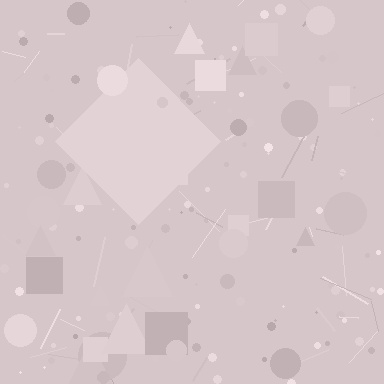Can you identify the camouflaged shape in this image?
The camouflaged shape is a diamond.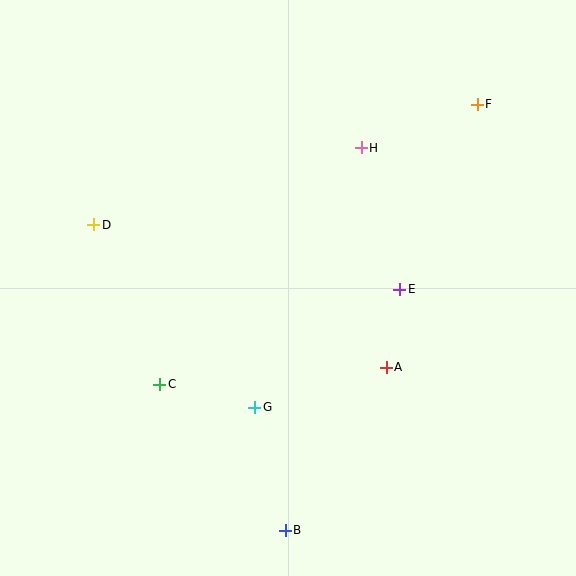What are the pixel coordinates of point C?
Point C is at (160, 384).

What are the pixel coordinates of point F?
Point F is at (477, 104).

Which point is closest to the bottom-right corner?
Point A is closest to the bottom-right corner.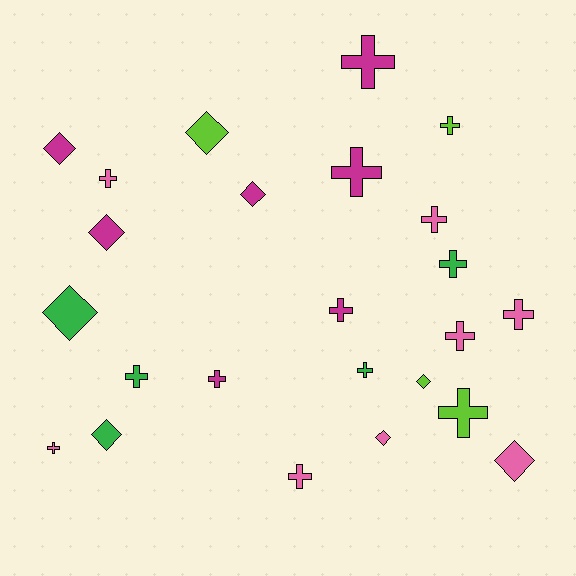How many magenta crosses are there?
There are 4 magenta crosses.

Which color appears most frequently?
Pink, with 8 objects.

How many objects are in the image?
There are 24 objects.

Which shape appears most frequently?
Cross, with 15 objects.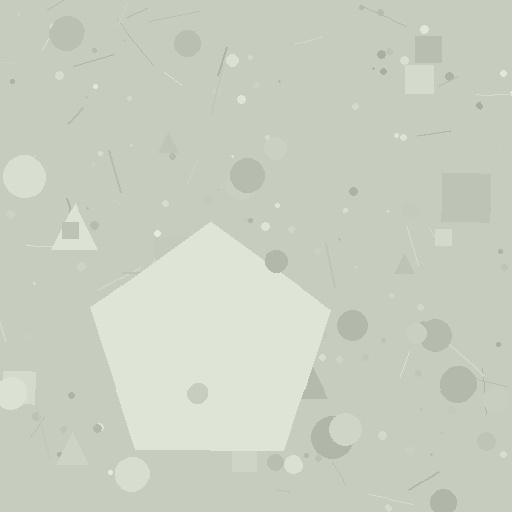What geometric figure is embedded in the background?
A pentagon is embedded in the background.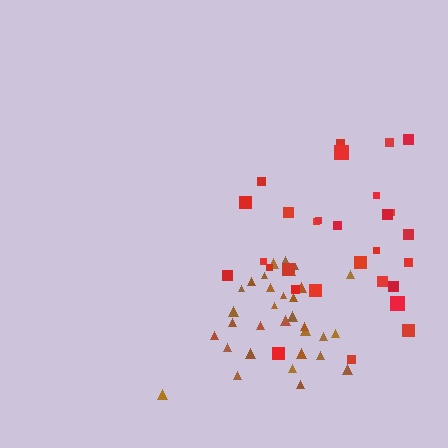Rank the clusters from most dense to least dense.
brown, red.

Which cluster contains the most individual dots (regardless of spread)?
Brown (33).